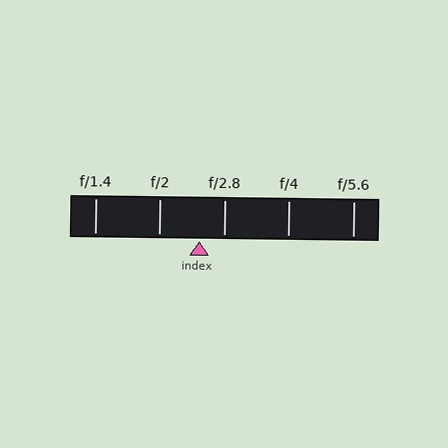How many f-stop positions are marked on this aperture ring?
There are 5 f-stop positions marked.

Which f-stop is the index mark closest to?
The index mark is closest to f/2.8.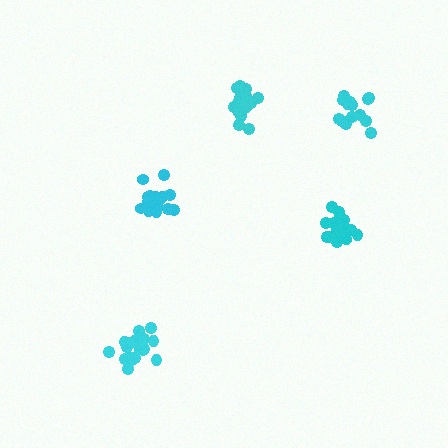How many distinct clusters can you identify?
There are 5 distinct clusters.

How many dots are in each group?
Group 1: 21 dots, Group 2: 19 dots, Group 3: 20 dots, Group 4: 17 dots, Group 5: 15 dots (92 total).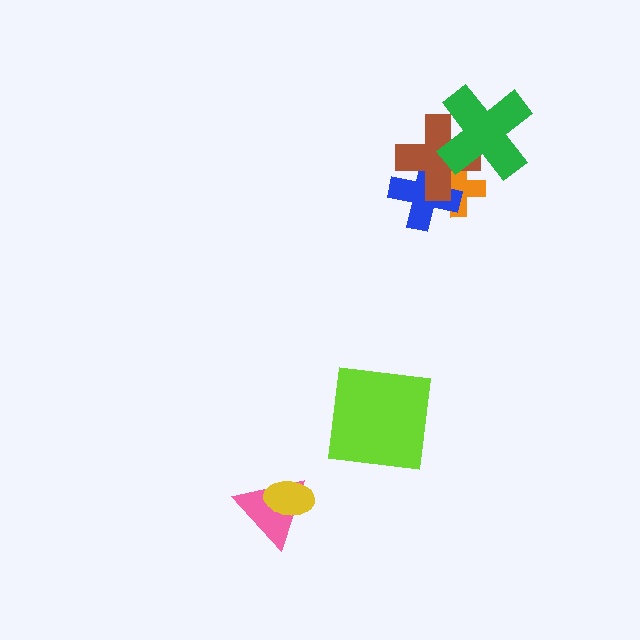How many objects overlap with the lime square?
0 objects overlap with the lime square.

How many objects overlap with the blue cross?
2 objects overlap with the blue cross.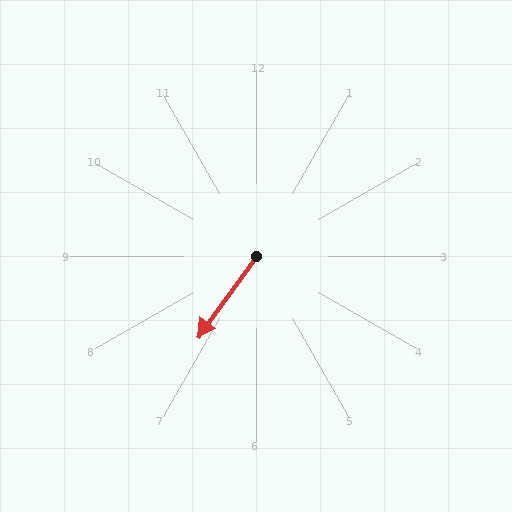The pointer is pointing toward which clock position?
Roughly 7 o'clock.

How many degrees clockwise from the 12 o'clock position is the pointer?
Approximately 216 degrees.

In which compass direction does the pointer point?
Southwest.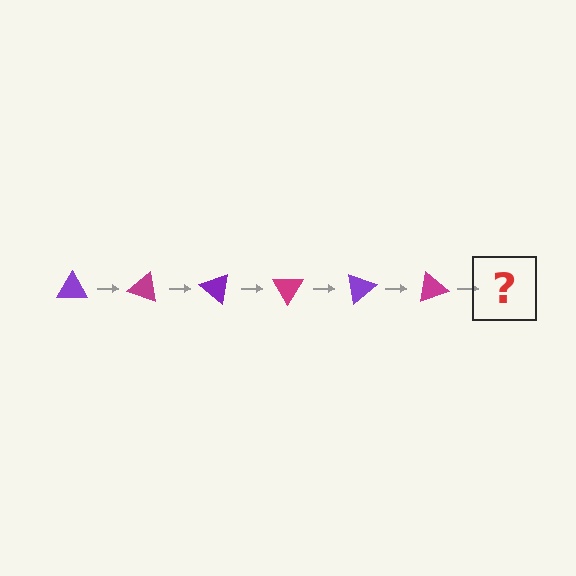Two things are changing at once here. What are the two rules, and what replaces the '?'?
The two rules are that it rotates 20 degrees each step and the color cycles through purple and magenta. The '?' should be a purple triangle, rotated 120 degrees from the start.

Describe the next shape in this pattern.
It should be a purple triangle, rotated 120 degrees from the start.